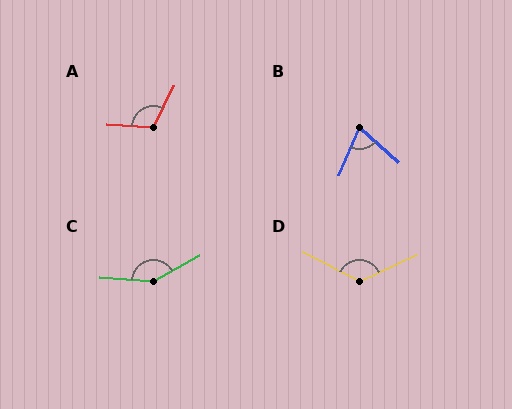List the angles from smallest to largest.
B (71°), A (112°), D (128°), C (146°).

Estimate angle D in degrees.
Approximately 128 degrees.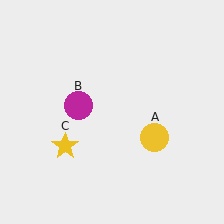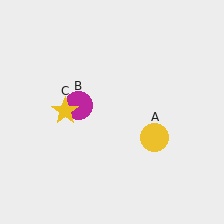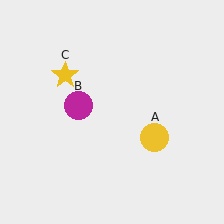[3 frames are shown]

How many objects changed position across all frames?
1 object changed position: yellow star (object C).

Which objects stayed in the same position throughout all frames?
Yellow circle (object A) and magenta circle (object B) remained stationary.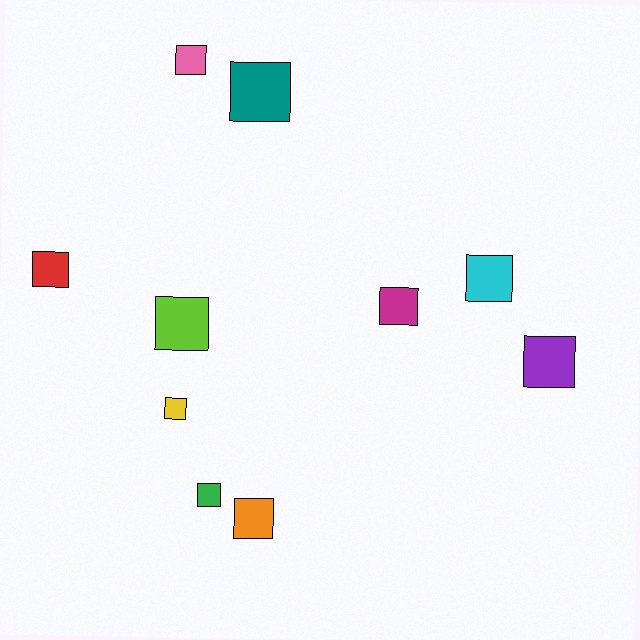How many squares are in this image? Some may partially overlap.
There are 10 squares.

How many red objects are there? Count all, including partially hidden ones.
There is 1 red object.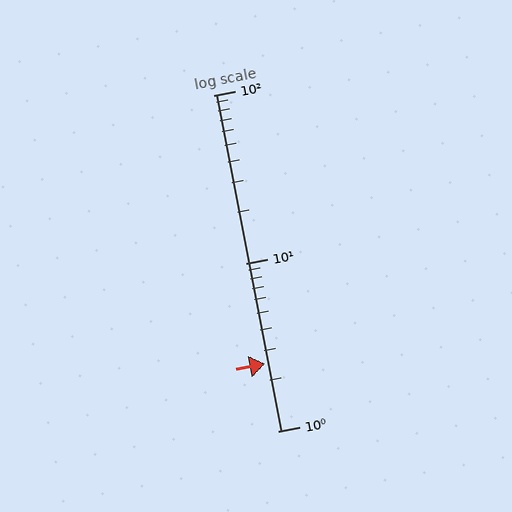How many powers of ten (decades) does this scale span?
The scale spans 2 decades, from 1 to 100.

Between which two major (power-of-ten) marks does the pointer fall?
The pointer is between 1 and 10.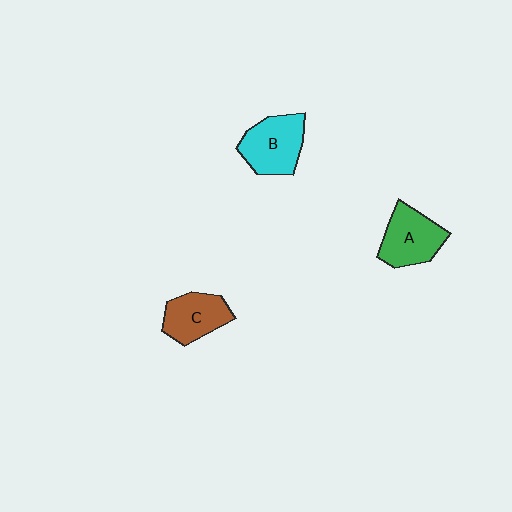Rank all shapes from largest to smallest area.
From largest to smallest: B (cyan), A (green), C (brown).